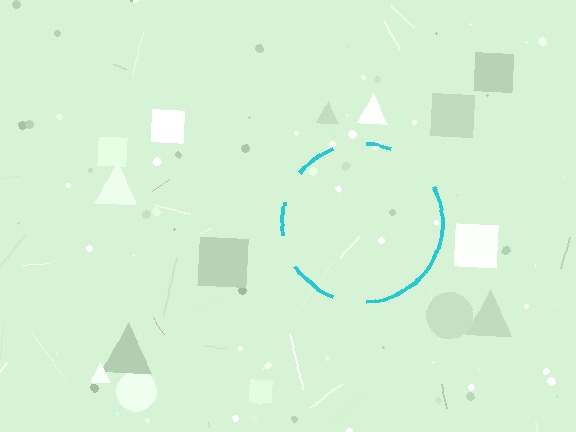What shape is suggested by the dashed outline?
The dashed outline suggests a circle.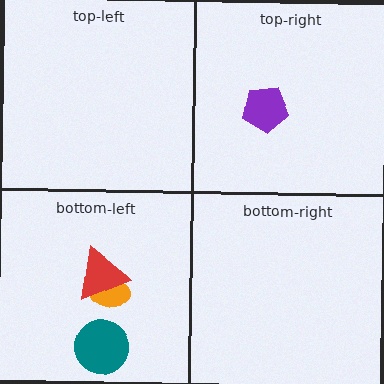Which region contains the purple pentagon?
The top-right region.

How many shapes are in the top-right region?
1.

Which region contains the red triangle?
The bottom-left region.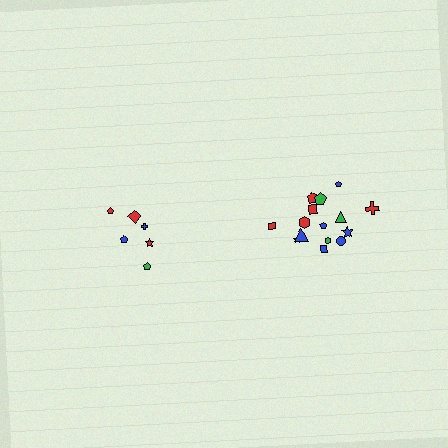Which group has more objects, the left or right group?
The right group.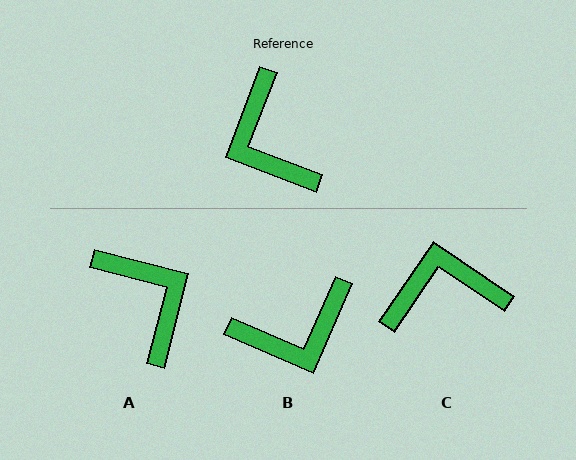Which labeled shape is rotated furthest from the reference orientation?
A, about 173 degrees away.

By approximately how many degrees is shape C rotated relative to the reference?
Approximately 104 degrees clockwise.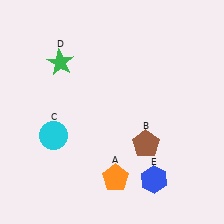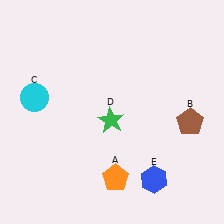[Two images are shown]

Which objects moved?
The objects that moved are: the brown pentagon (B), the cyan circle (C), the green star (D).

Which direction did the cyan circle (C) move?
The cyan circle (C) moved up.